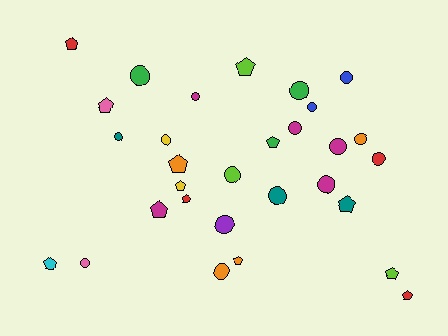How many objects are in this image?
There are 30 objects.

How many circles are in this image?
There are 17 circles.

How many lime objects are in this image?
There are 3 lime objects.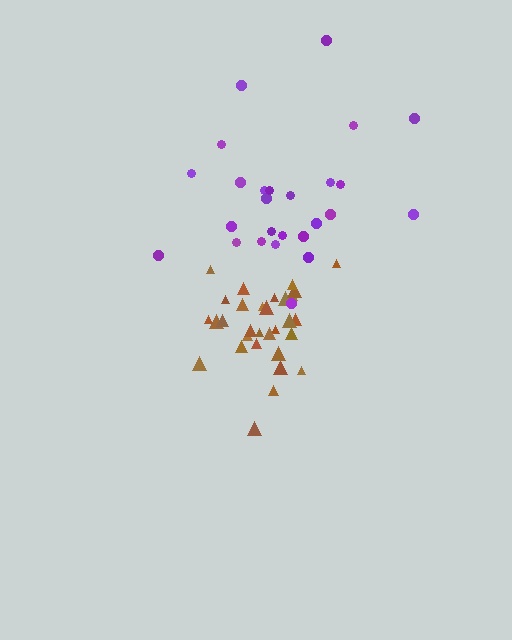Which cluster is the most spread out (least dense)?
Purple.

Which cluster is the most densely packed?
Brown.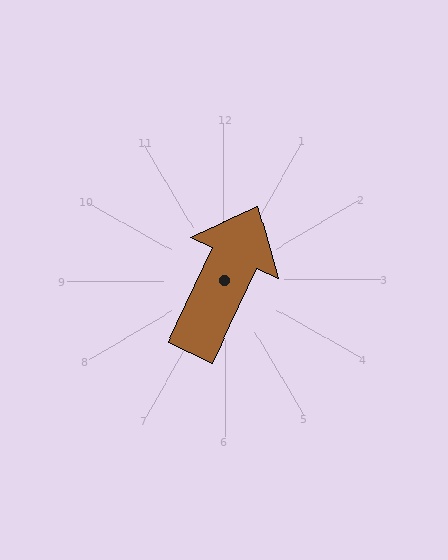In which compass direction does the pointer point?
Northeast.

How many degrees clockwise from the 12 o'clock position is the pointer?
Approximately 25 degrees.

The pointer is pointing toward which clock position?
Roughly 1 o'clock.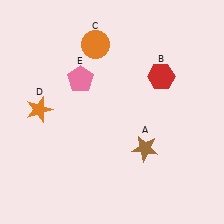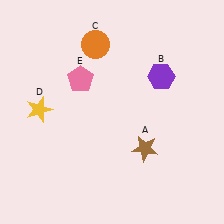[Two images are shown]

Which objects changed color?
B changed from red to purple. D changed from orange to yellow.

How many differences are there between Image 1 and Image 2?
There are 2 differences between the two images.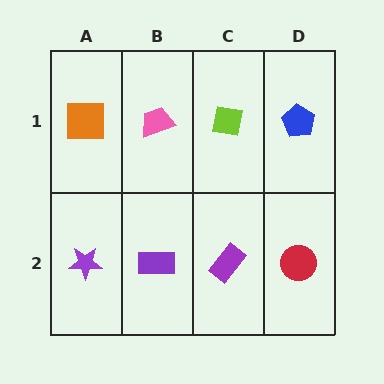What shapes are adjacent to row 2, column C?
A lime square (row 1, column C), a purple rectangle (row 2, column B), a red circle (row 2, column D).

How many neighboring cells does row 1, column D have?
2.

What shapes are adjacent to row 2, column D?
A blue pentagon (row 1, column D), a purple rectangle (row 2, column C).